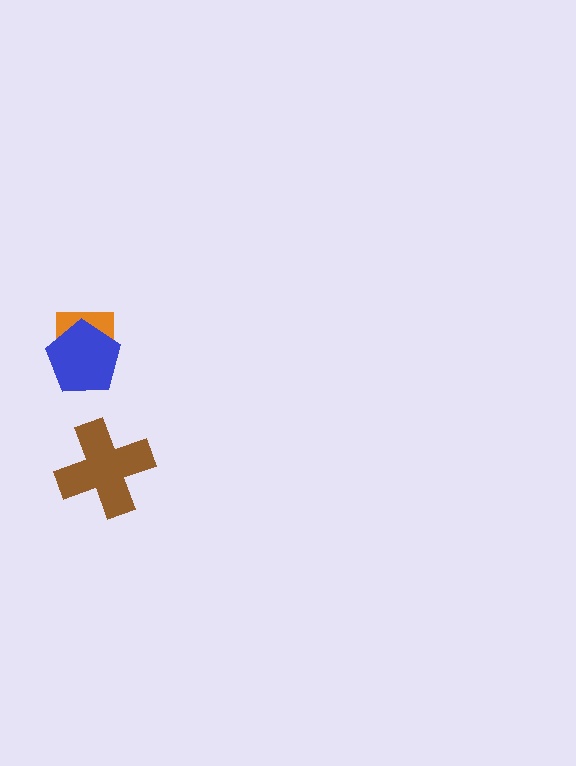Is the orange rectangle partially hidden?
Yes, it is partially covered by another shape.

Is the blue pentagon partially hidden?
No, no other shape covers it.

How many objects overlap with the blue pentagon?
1 object overlaps with the blue pentagon.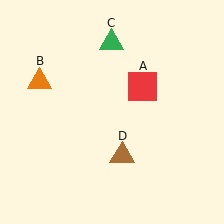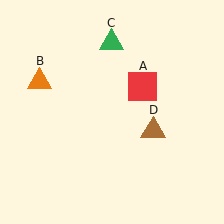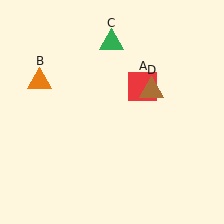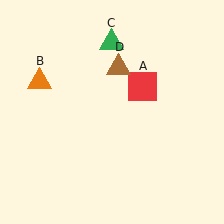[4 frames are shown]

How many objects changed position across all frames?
1 object changed position: brown triangle (object D).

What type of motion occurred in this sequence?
The brown triangle (object D) rotated counterclockwise around the center of the scene.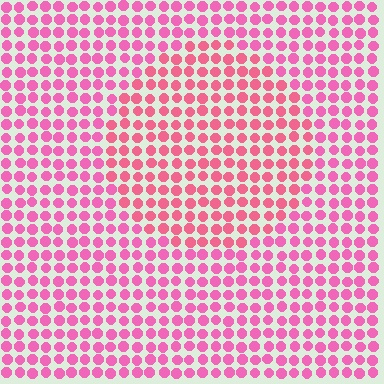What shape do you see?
I see a circle.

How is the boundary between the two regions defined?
The boundary is defined purely by a slight shift in hue (about 18 degrees). Spacing, size, and orientation are identical on both sides.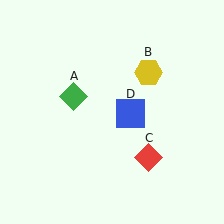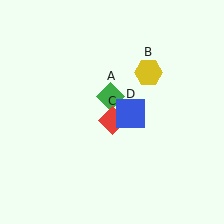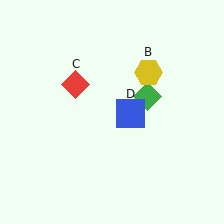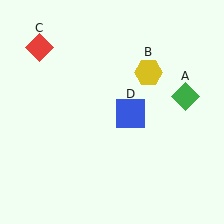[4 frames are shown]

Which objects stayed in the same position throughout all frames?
Yellow hexagon (object B) and blue square (object D) remained stationary.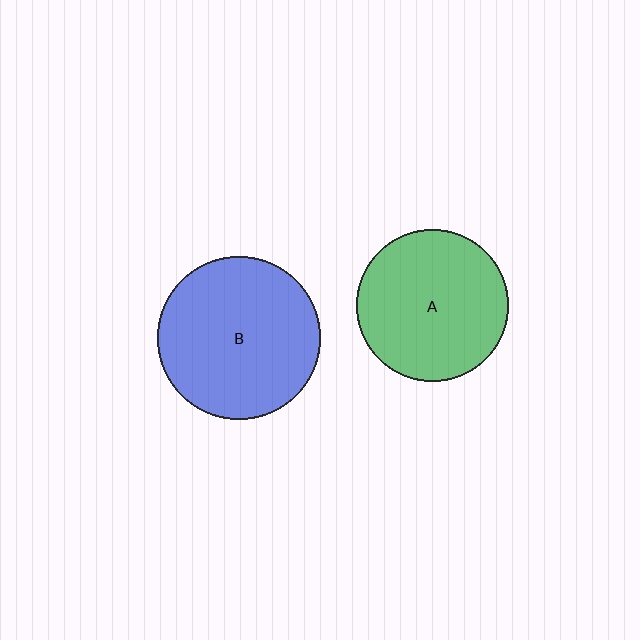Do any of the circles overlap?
No, none of the circles overlap.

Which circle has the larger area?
Circle B (blue).